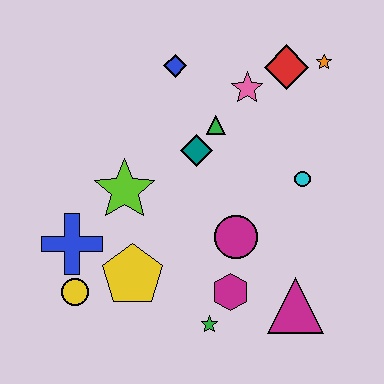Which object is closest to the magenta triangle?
The magenta hexagon is closest to the magenta triangle.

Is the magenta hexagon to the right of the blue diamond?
Yes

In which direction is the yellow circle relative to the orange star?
The yellow circle is to the left of the orange star.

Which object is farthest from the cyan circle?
The yellow circle is farthest from the cyan circle.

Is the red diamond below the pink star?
No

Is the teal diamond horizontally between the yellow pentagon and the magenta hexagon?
Yes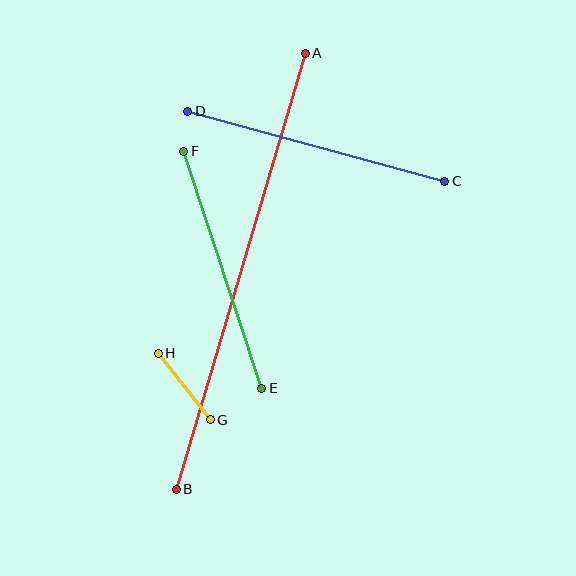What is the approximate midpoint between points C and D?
The midpoint is at approximately (316, 146) pixels.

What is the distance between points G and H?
The distance is approximately 84 pixels.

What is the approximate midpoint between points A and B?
The midpoint is at approximately (241, 271) pixels.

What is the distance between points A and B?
The distance is approximately 455 pixels.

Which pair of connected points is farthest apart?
Points A and B are farthest apart.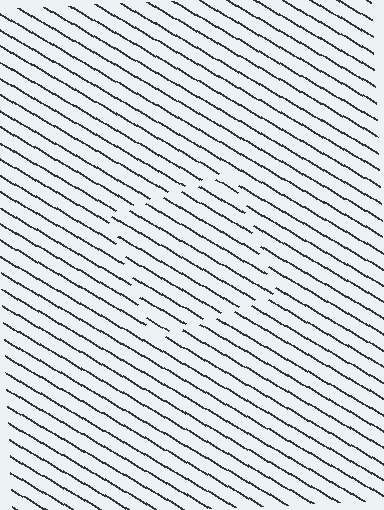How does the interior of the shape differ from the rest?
The interior of the shape contains the same grating, shifted by half a period — the contour is defined by the phase discontinuity where line-ends from the inner and outer gratings abut.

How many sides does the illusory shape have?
4 sides — the line-ends trace a square.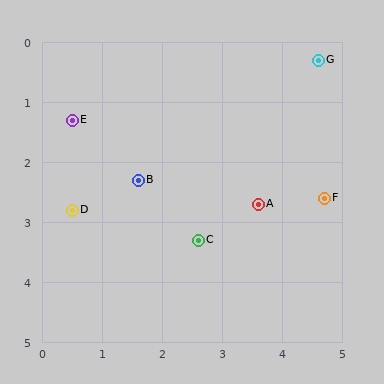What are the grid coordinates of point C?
Point C is at approximately (2.6, 3.3).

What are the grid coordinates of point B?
Point B is at approximately (1.6, 2.3).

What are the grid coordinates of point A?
Point A is at approximately (3.6, 2.7).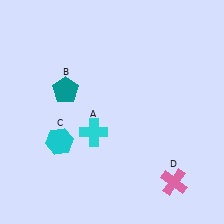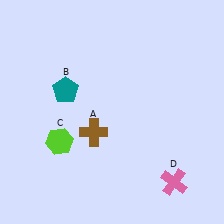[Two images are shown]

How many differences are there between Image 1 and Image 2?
There are 2 differences between the two images.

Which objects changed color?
A changed from cyan to brown. C changed from cyan to lime.